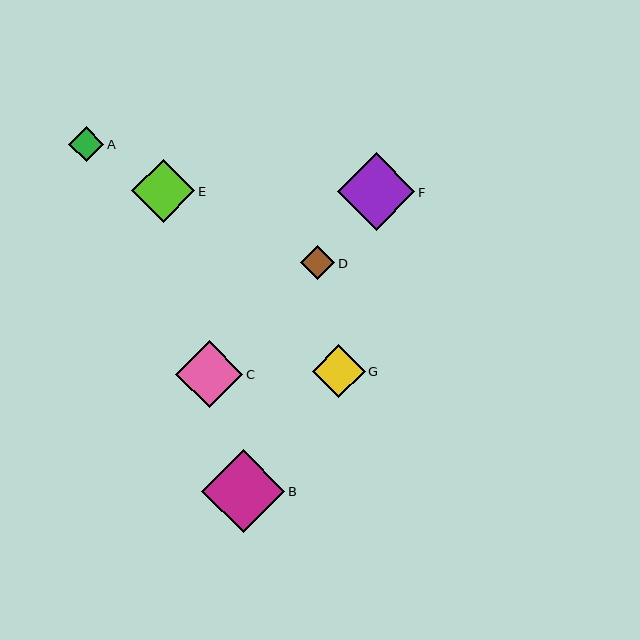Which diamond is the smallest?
Diamond D is the smallest with a size of approximately 34 pixels.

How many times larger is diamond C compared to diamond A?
Diamond C is approximately 1.9 times the size of diamond A.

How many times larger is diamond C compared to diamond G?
Diamond C is approximately 1.3 times the size of diamond G.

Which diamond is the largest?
Diamond B is the largest with a size of approximately 83 pixels.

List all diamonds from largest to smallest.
From largest to smallest: B, F, C, E, G, A, D.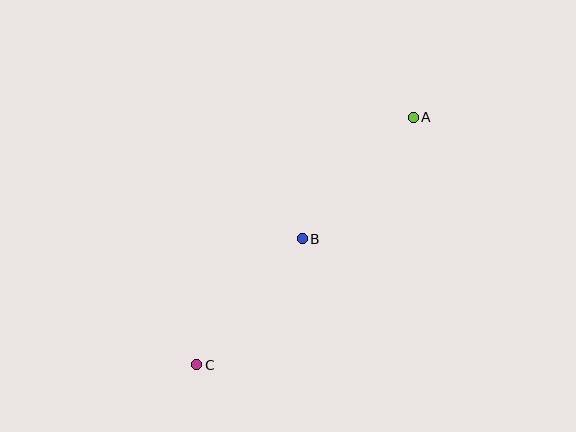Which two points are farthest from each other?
Points A and C are farthest from each other.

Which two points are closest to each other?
Points B and C are closest to each other.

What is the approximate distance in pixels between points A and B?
The distance between A and B is approximately 165 pixels.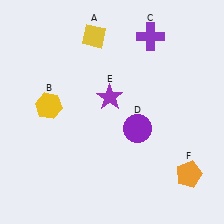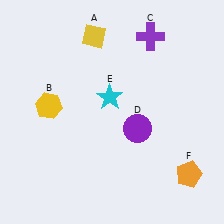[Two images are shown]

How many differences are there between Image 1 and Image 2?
There is 1 difference between the two images.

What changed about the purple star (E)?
In Image 1, E is purple. In Image 2, it changed to cyan.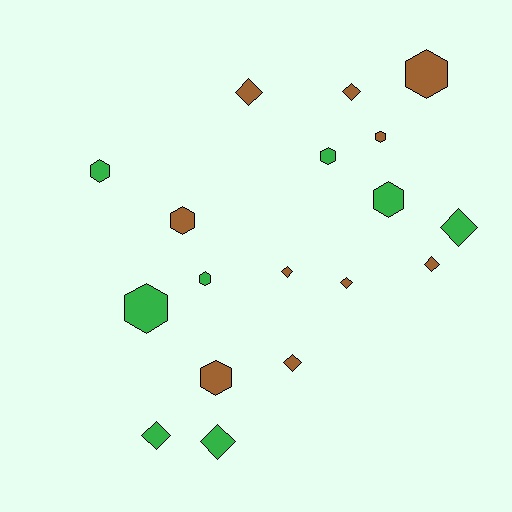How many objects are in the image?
There are 18 objects.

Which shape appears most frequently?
Diamond, with 9 objects.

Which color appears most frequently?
Brown, with 10 objects.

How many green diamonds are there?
There are 3 green diamonds.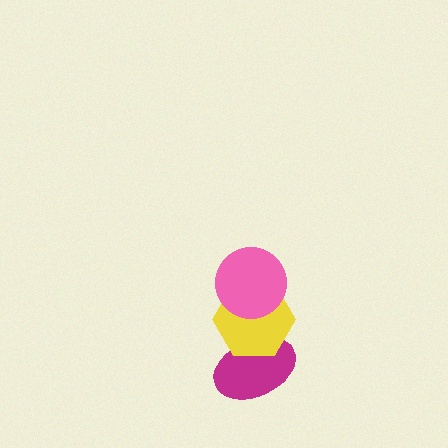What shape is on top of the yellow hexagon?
The pink circle is on top of the yellow hexagon.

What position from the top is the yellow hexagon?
The yellow hexagon is 2nd from the top.